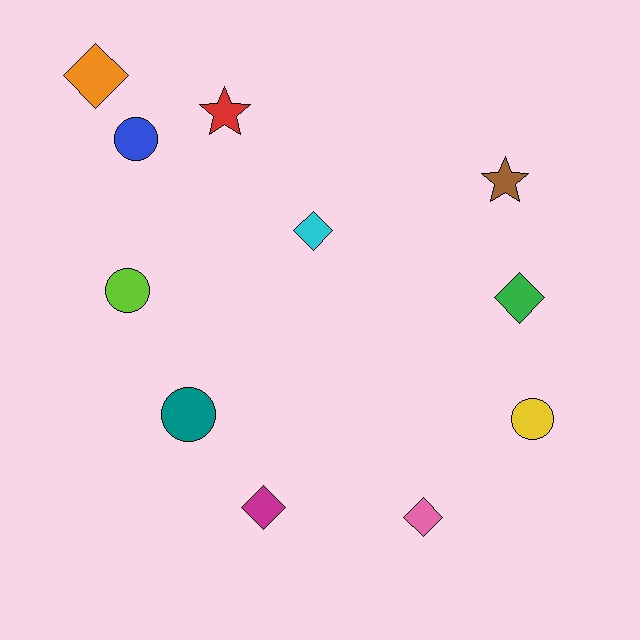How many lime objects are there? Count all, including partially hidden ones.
There is 1 lime object.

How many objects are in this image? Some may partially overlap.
There are 11 objects.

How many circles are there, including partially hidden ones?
There are 4 circles.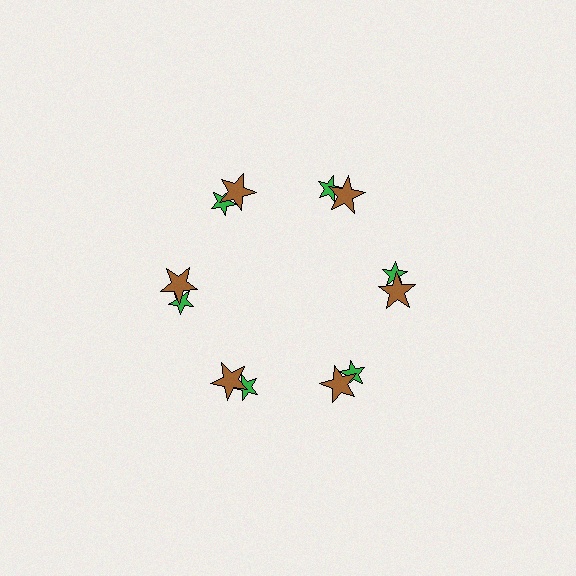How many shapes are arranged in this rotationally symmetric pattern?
There are 12 shapes, arranged in 6 groups of 2.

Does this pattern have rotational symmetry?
Yes, this pattern has 6-fold rotational symmetry. It looks the same after rotating 60 degrees around the center.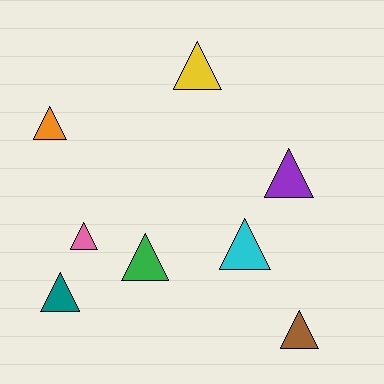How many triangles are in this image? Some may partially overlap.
There are 8 triangles.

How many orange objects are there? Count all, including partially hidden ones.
There is 1 orange object.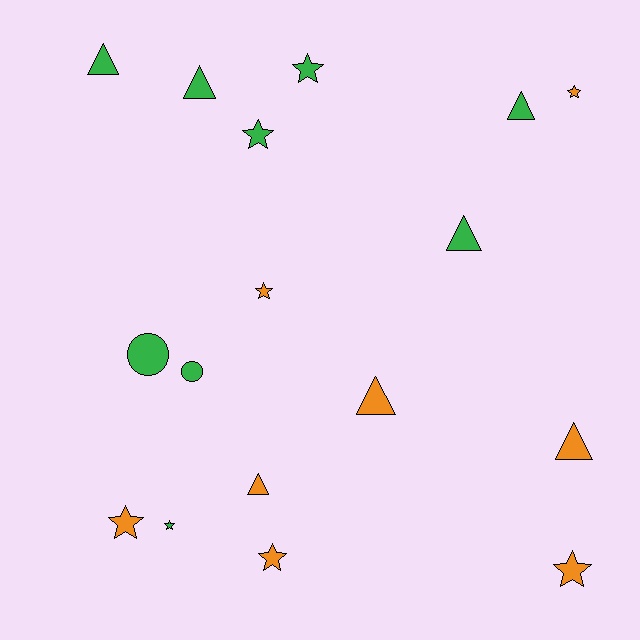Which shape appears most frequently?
Star, with 8 objects.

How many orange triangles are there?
There are 3 orange triangles.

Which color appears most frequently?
Green, with 9 objects.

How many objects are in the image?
There are 17 objects.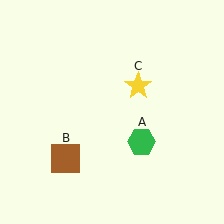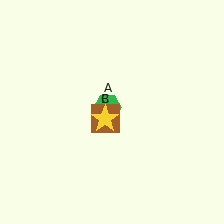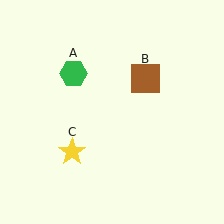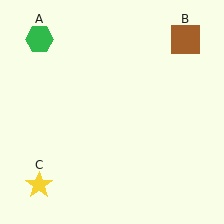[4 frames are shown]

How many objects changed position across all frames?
3 objects changed position: green hexagon (object A), brown square (object B), yellow star (object C).